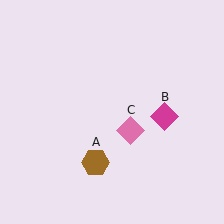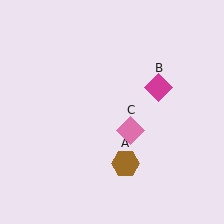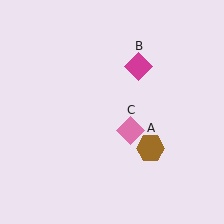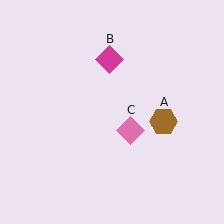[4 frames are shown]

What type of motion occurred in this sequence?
The brown hexagon (object A), magenta diamond (object B) rotated counterclockwise around the center of the scene.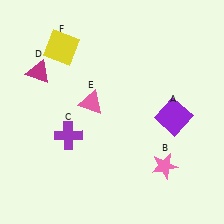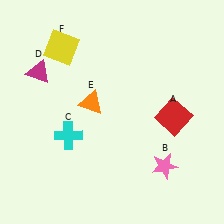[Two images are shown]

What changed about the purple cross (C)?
In Image 1, C is purple. In Image 2, it changed to cyan.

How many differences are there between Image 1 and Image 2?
There are 3 differences between the two images.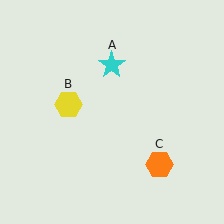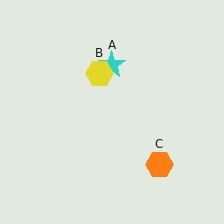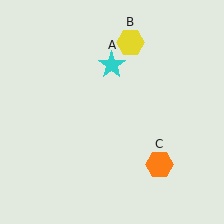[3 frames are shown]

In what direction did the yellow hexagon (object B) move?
The yellow hexagon (object B) moved up and to the right.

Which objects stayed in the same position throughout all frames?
Cyan star (object A) and orange hexagon (object C) remained stationary.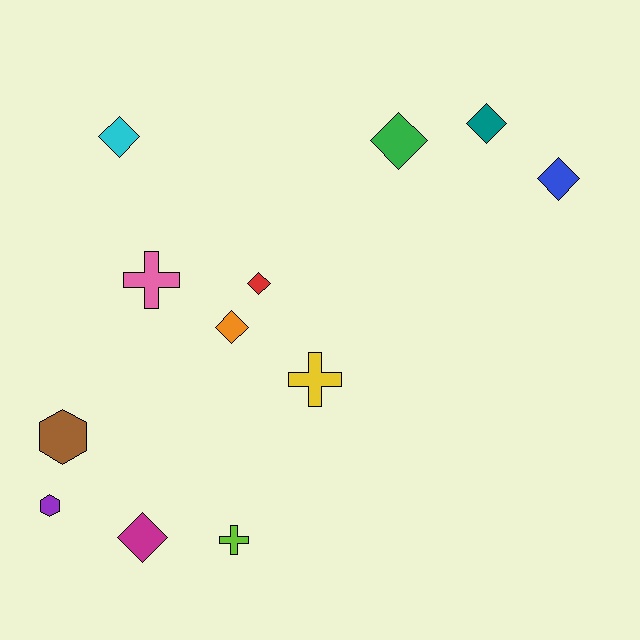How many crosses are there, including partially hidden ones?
There are 3 crosses.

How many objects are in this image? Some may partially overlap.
There are 12 objects.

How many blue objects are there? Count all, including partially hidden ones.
There is 1 blue object.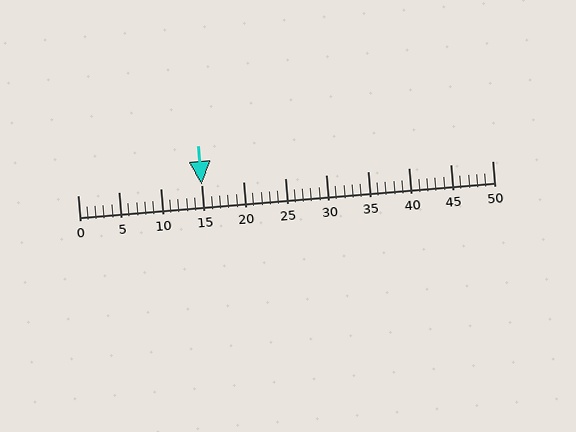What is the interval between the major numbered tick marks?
The major tick marks are spaced 5 units apart.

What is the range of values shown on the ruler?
The ruler shows values from 0 to 50.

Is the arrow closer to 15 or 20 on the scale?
The arrow is closer to 15.